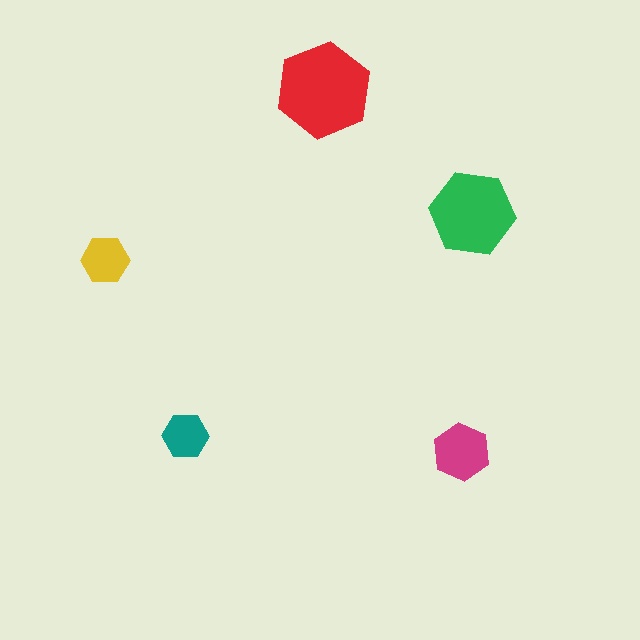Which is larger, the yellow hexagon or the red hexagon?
The red one.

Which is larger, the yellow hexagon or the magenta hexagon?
The magenta one.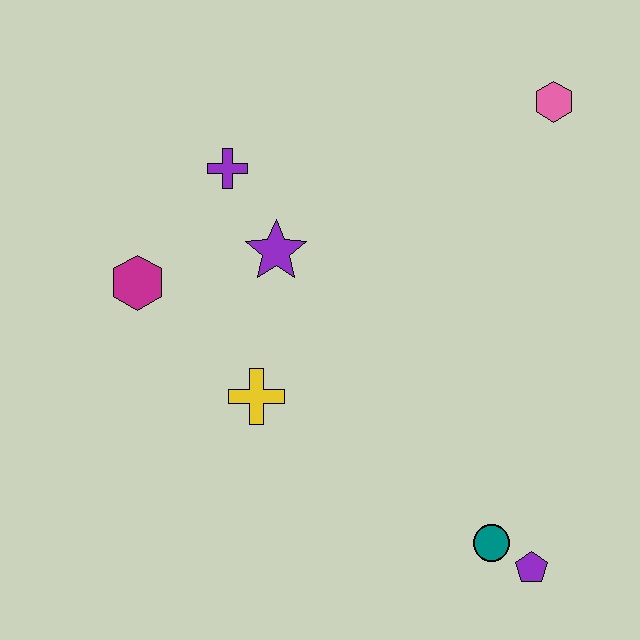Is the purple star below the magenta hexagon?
No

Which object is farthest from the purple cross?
The purple pentagon is farthest from the purple cross.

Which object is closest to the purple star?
The purple cross is closest to the purple star.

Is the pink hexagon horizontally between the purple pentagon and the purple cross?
No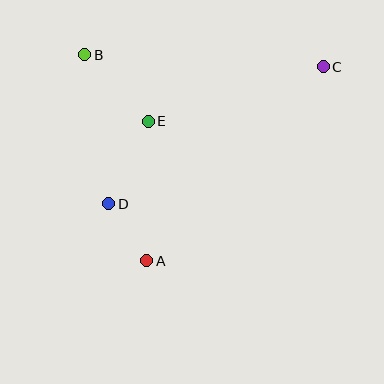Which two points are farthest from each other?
Points A and C are farthest from each other.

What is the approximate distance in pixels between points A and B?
The distance between A and B is approximately 215 pixels.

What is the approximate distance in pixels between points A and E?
The distance between A and E is approximately 140 pixels.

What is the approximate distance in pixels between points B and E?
The distance between B and E is approximately 92 pixels.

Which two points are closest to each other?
Points A and D are closest to each other.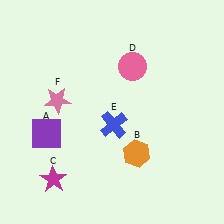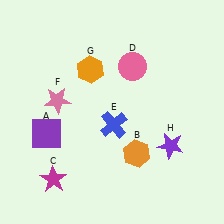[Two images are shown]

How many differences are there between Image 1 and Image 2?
There are 2 differences between the two images.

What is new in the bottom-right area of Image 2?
A purple star (H) was added in the bottom-right area of Image 2.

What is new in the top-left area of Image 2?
An orange hexagon (G) was added in the top-left area of Image 2.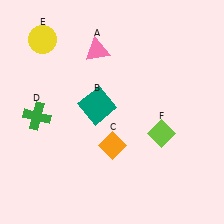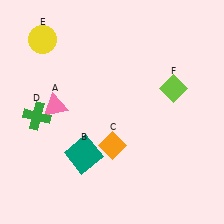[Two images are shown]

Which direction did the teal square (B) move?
The teal square (B) moved down.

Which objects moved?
The objects that moved are: the pink triangle (A), the teal square (B), the lime diamond (F).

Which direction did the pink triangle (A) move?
The pink triangle (A) moved down.